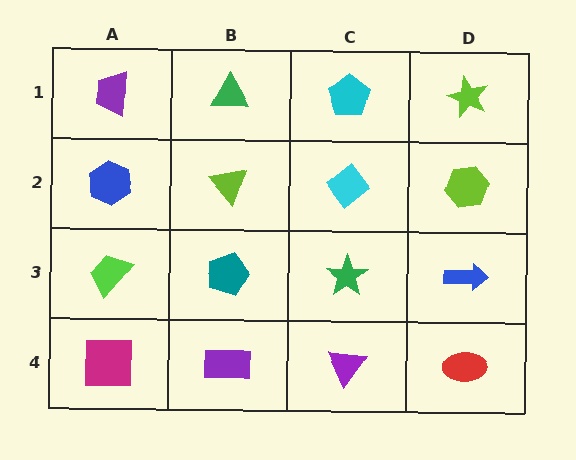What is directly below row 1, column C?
A cyan diamond.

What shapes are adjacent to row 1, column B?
A lime triangle (row 2, column B), a purple trapezoid (row 1, column A), a cyan pentagon (row 1, column C).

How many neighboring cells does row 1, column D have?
2.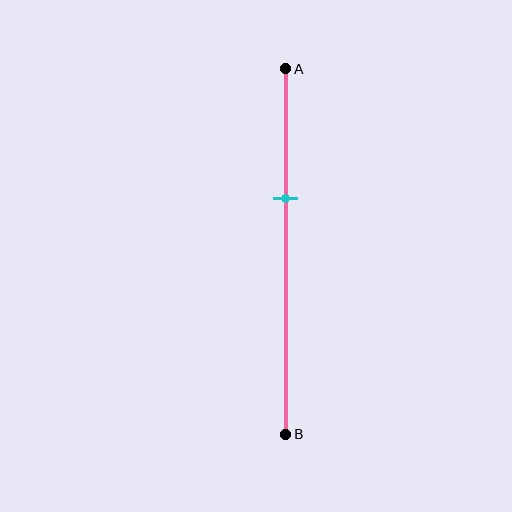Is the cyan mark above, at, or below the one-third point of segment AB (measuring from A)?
The cyan mark is approximately at the one-third point of segment AB.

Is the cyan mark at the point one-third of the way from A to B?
Yes, the mark is approximately at the one-third point.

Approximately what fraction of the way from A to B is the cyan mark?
The cyan mark is approximately 35% of the way from A to B.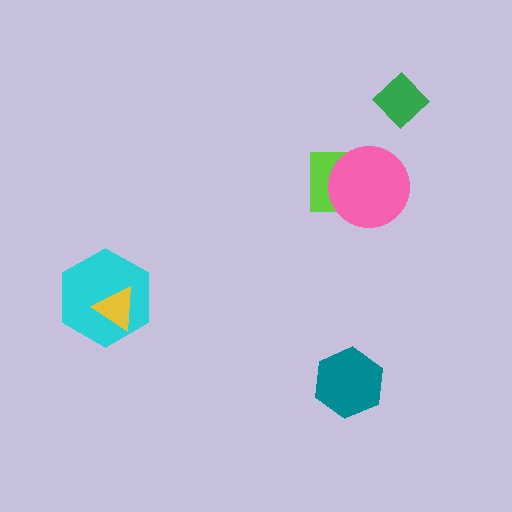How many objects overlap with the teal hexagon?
0 objects overlap with the teal hexagon.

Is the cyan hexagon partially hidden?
Yes, it is partially covered by another shape.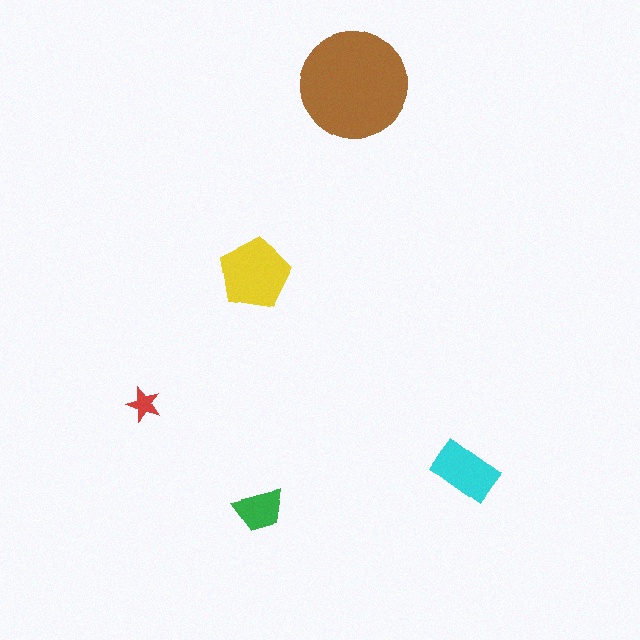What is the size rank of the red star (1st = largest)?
5th.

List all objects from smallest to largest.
The red star, the green trapezoid, the cyan rectangle, the yellow pentagon, the brown circle.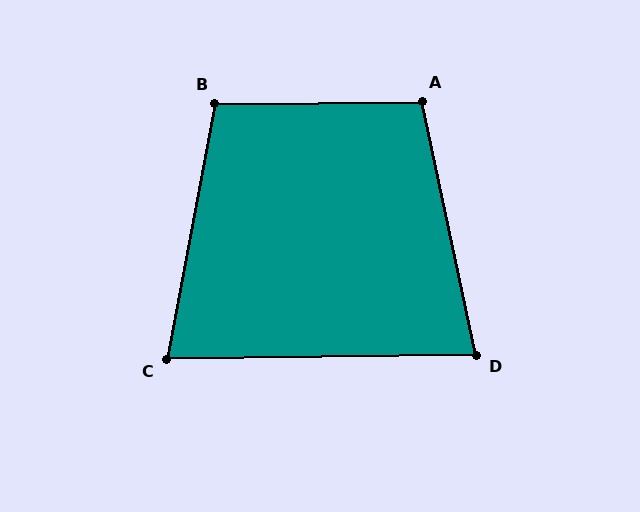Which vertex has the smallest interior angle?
C, at approximately 78 degrees.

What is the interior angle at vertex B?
Approximately 101 degrees (obtuse).